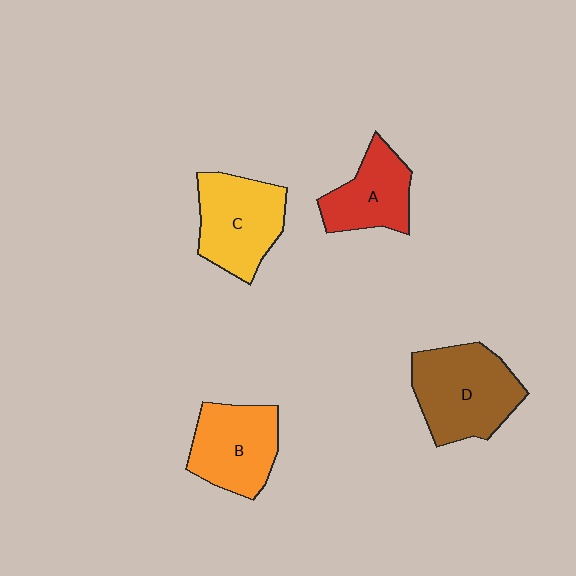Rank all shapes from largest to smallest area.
From largest to smallest: D (brown), C (yellow), B (orange), A (red).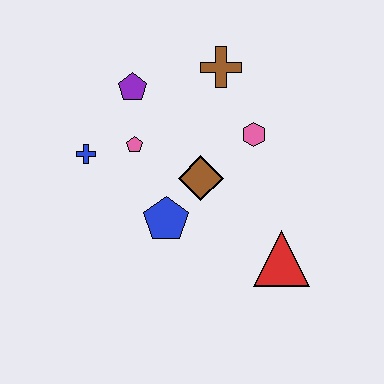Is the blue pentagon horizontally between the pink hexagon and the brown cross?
No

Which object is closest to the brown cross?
The pink hexagon is closest to the brown cross.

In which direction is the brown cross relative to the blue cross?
The brown cross is to the right of the blue cross.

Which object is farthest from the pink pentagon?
The red triangle is farthest from the pink pentagon.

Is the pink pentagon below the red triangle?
No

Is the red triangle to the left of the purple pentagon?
No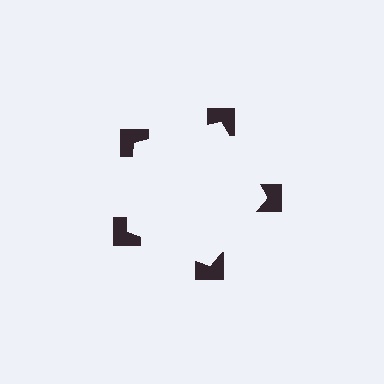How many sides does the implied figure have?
5 sides.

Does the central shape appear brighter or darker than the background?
It typically appears slightly brighter than the background, even though no actual brightness change is drawn.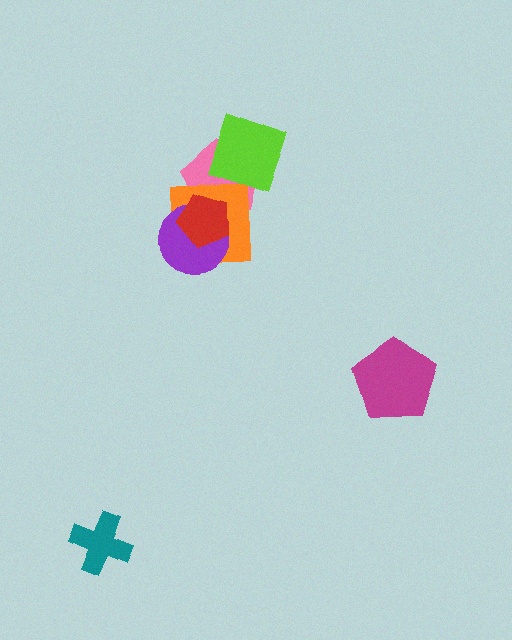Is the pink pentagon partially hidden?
Yes, it is partially covered by another shape.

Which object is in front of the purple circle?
The red pentagon is in front of the purple circle.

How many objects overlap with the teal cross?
0 objects overlap with the teal cross.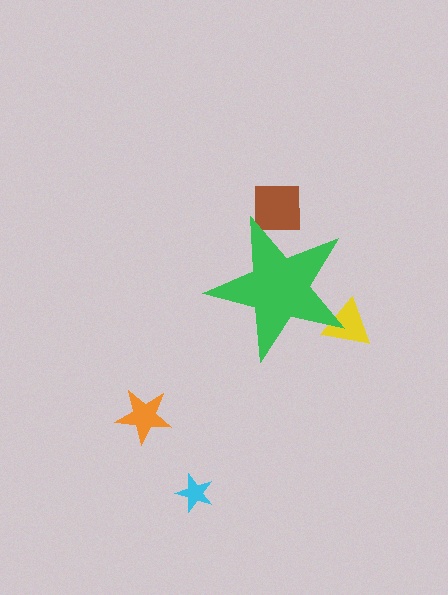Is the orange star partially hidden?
No, the orange star is fully visible.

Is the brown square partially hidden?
Yes, the brown square is partially hidden behind the green star.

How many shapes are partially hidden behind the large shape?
2 shapes are partially hidden.